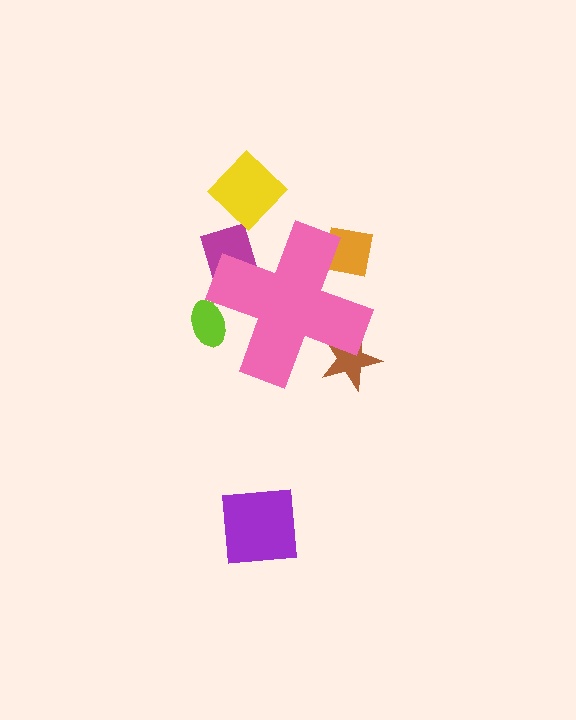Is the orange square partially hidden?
Yes, the orange square is partially hidden behind the pink cross.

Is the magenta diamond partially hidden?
Yes, the magenta diamond is partially hidden behind the pink cross.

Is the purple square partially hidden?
No, the purple square is fully visible.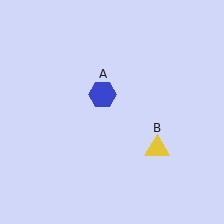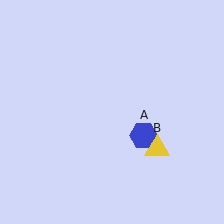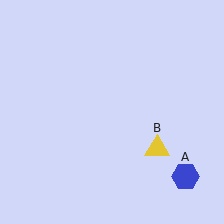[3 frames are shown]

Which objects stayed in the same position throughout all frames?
Yellow triangle (object B) remained stationary.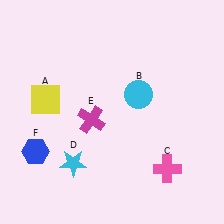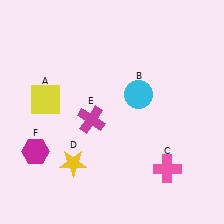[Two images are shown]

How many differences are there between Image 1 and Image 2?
There are 2 differences between the two images.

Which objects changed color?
D changed from cyan to yellow. F changed from blue to magenta.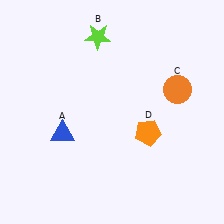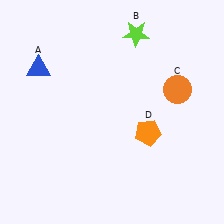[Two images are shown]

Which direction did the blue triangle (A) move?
The blue triangle (A) moved up.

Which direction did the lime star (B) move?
The lime star (B) moved right.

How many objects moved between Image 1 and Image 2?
2 objects moved between the two images.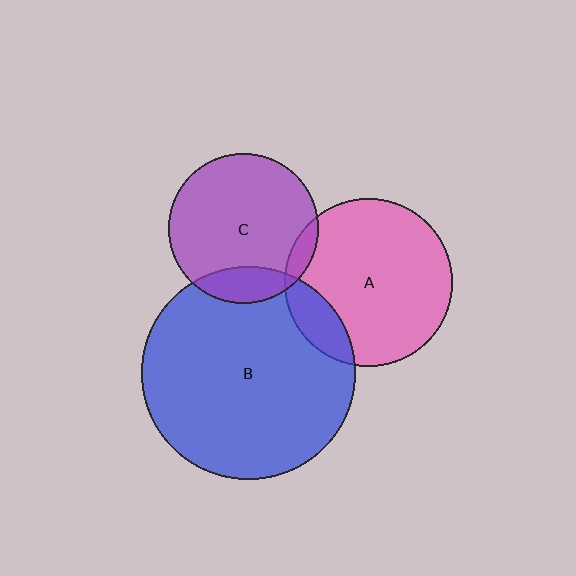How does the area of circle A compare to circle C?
Approximately 1.3 times.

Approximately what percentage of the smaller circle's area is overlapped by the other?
Approximately 15%.